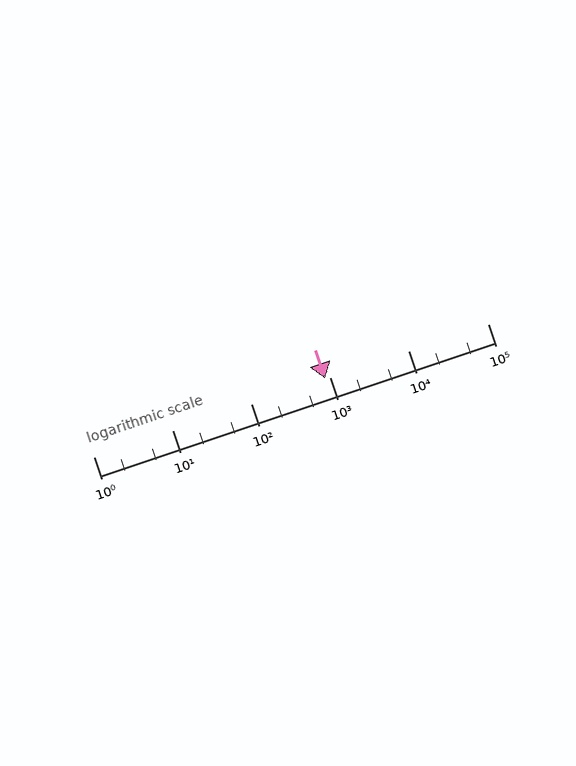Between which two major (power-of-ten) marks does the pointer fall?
The pointer is between 100 and 1000.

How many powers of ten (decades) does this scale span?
The scale spans 5 decades, from 1 to 100000.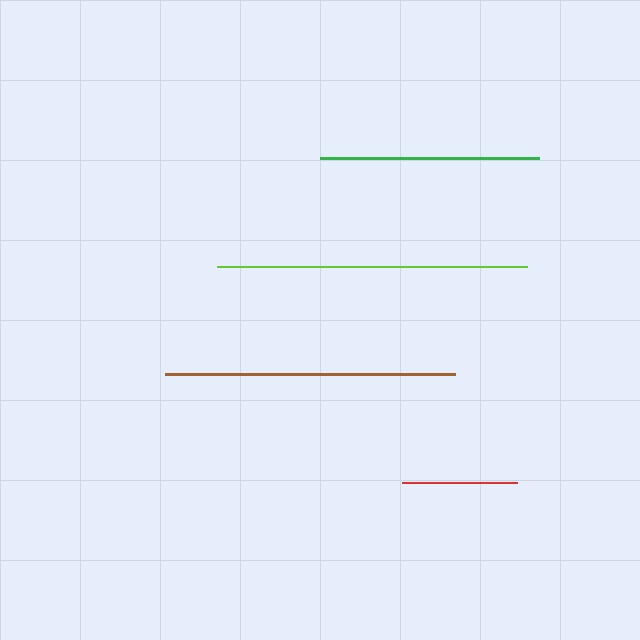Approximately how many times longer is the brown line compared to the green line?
The brown line is approximately 1.3 times the length of the green line.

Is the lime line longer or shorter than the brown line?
The lime line is longer than the brown line.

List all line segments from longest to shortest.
From longest to shortest: lime, brown, green, red.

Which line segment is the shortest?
The red line is the shortest at approximately 116 pixels.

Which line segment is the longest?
The lime line is the longest at approximately 310 pixels.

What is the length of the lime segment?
The lime segment is approximately 310 pixels long.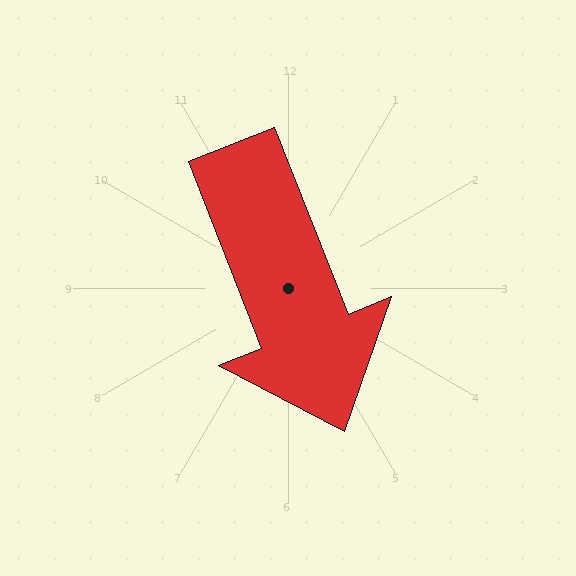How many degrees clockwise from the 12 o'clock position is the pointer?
Approximately 158 degrees.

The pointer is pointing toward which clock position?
Roughly 5 o'clock.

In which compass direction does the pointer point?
South.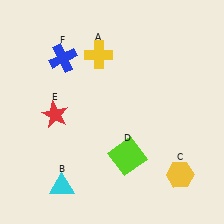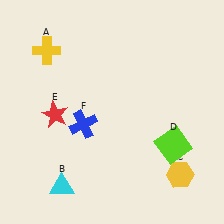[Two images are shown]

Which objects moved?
The objects that moved are: the yellow cross (A), the lime square (D), the blue cross (F).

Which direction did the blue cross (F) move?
The blue cross (F) moved down.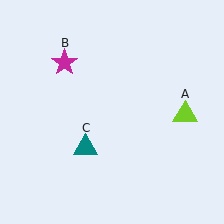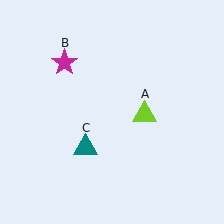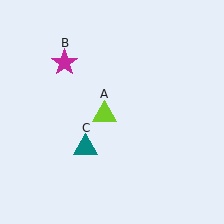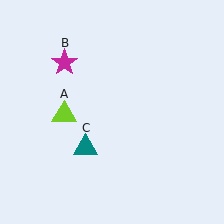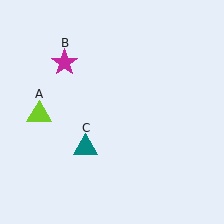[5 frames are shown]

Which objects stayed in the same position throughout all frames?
Magenta star (object B) and teal triangle (object C) remained stationary.